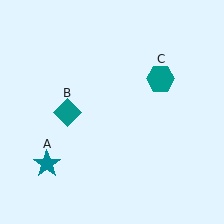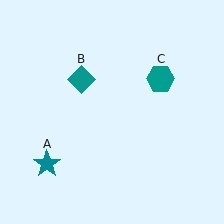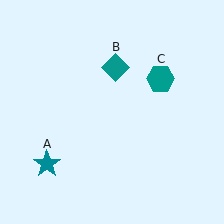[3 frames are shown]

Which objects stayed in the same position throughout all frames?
Teal star (object A) and teal hexagon (object C) remained stationary.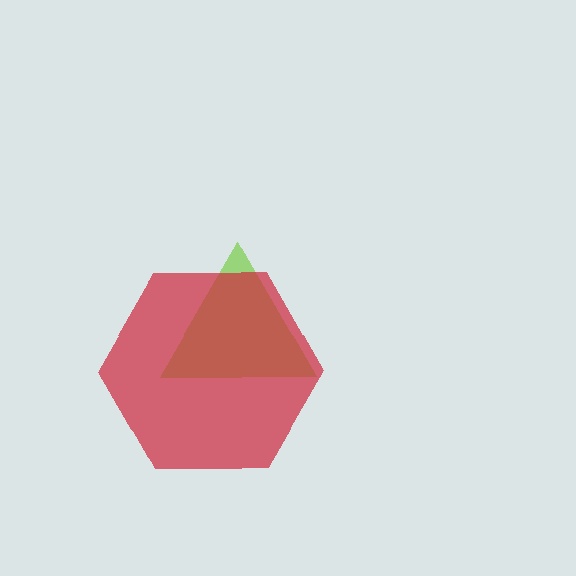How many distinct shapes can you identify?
There are 2 distinct shapes: a lime triangle, a red hexagon.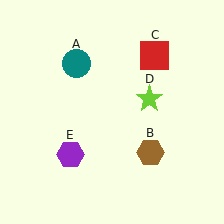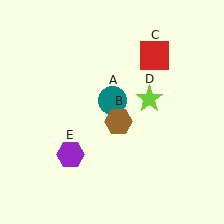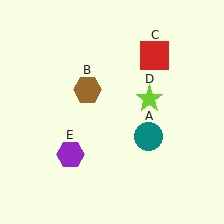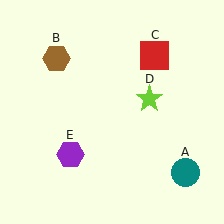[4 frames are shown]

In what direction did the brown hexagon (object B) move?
The brown hexagon (object B) moved up and to the left.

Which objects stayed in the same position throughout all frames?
Red square (object C) and lime star (object D) and purple hexagon (object E) remained stationary.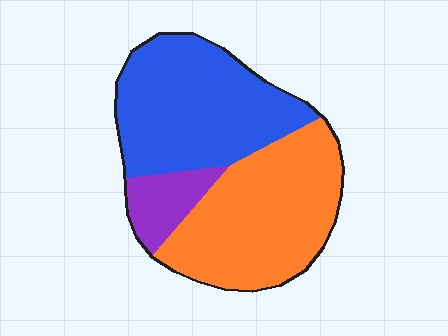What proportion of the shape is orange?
Orange covers 45% of the shape.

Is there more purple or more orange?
Orange.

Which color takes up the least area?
Purple, at roughly 10%.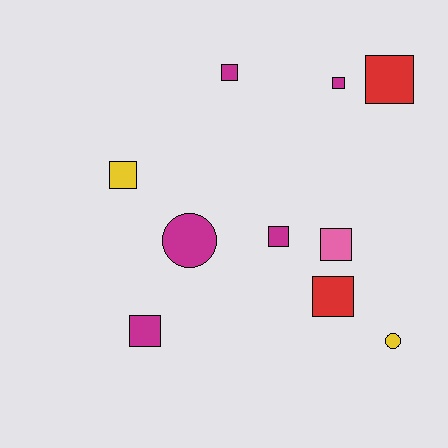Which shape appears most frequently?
Square, with 8 objects.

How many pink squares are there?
There is 1 pink square.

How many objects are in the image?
There are 10 objects.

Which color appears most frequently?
Magenta, with 5 objects.